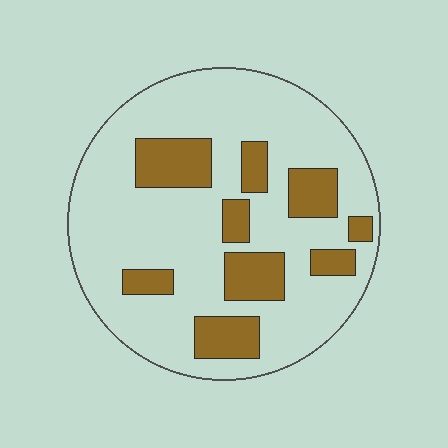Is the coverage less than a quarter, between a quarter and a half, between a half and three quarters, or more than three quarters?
Less than a quarter.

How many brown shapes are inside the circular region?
9.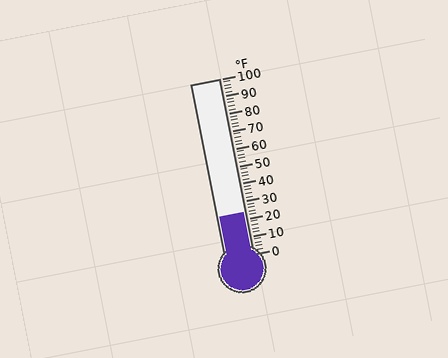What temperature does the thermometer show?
The thermometer shows approximately 24°F.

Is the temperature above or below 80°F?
The temperature is below 80°F.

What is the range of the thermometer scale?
The thermometer scale ranges from 0°F to 100°F.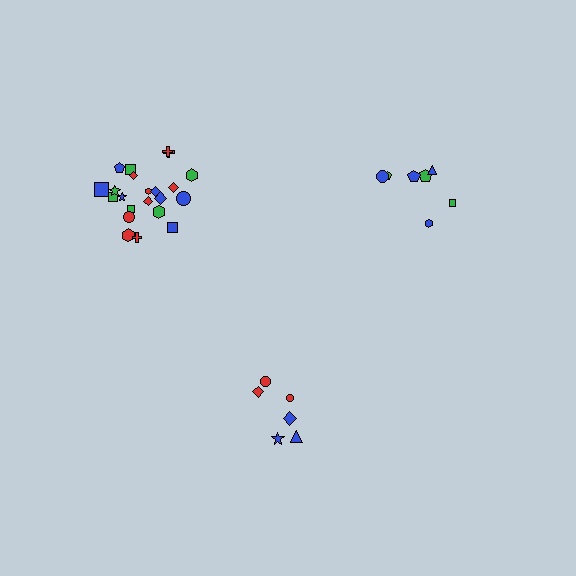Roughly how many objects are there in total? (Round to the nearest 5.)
Roughly 35 objects in total.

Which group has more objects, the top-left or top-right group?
The top-left group.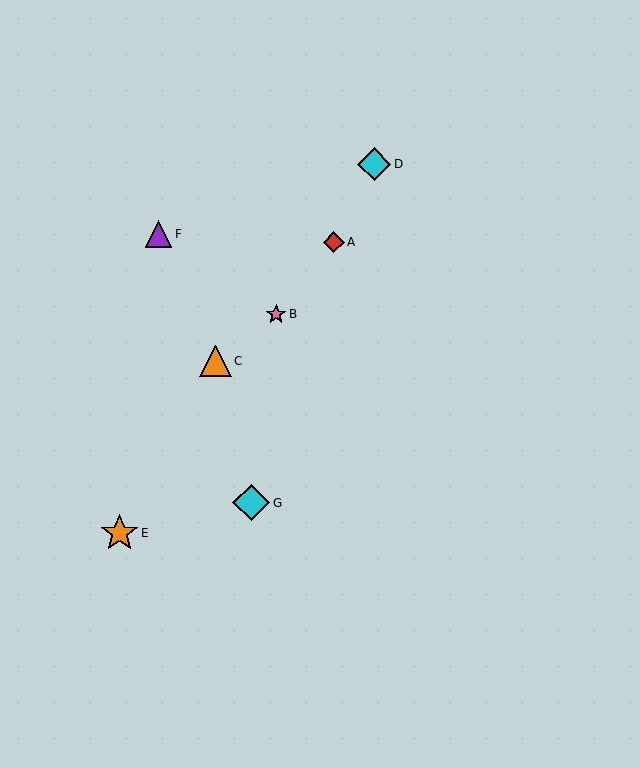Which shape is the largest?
The orange star (labeled E) is the largest.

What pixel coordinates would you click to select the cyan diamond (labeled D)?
Click at (374, 164) to select the cyan diamond D.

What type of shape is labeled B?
Shape B is a pink star.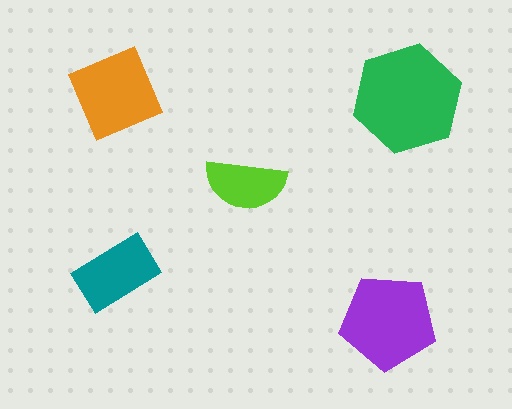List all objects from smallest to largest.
The lime semicircle, the teal rectangle, the orange diamond, the purple pentagon, the green hexagon.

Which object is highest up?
The orange diamond is topmost.